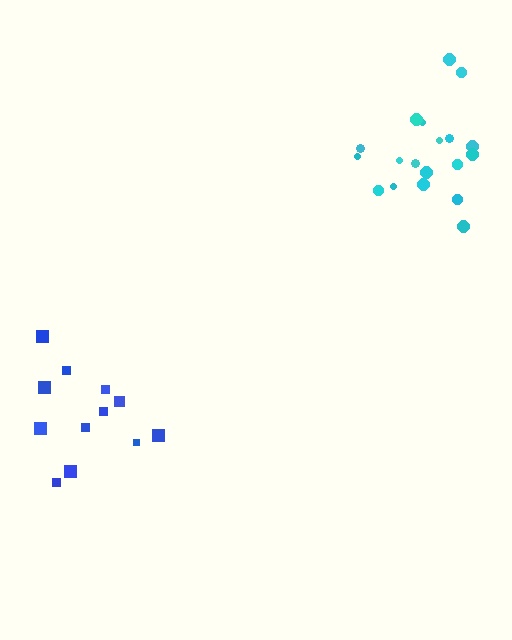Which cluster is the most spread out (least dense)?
Blue.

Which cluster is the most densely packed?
Cyan.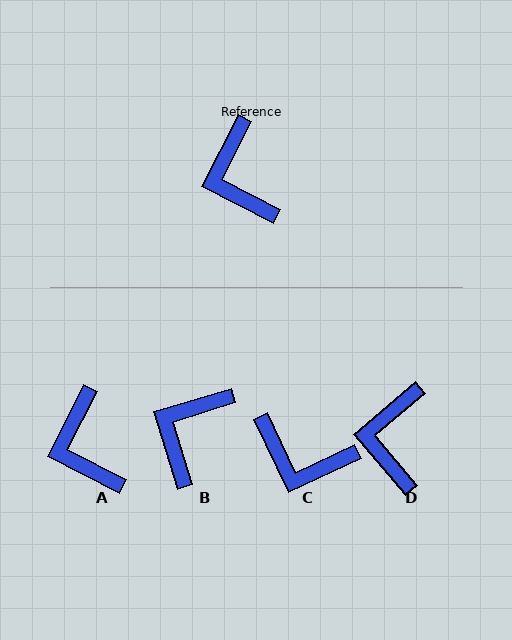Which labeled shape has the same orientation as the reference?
A.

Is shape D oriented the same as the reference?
No, it is off by about 23 degrees.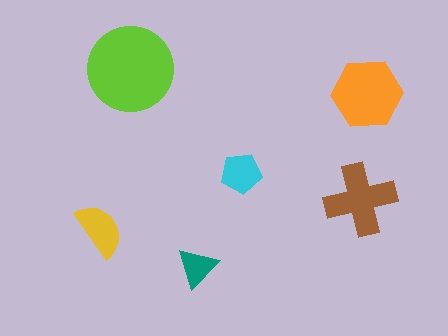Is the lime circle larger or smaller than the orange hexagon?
Larger.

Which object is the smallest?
The teal triangle.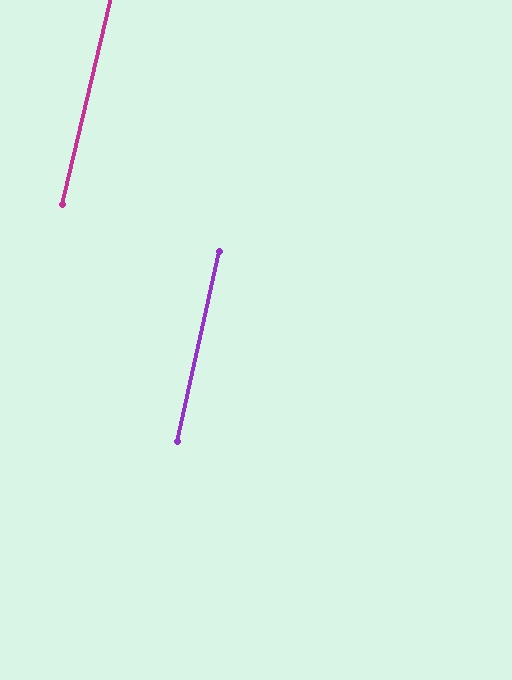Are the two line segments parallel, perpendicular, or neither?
Parallel — their directions differ by only 0.7°.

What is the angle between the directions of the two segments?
Approximately 1 degree.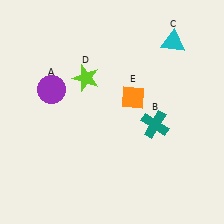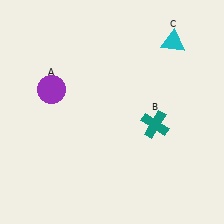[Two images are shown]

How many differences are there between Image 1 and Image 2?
There are 2 differences between the two images.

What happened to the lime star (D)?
The lime star (D) was removed in Image 2. It was in the top-left area of Image 1.